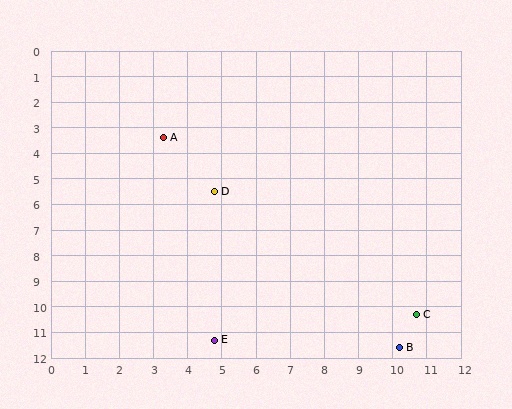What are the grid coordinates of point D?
Point D is at approximately (4.8, 5.5).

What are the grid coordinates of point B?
Point B is at approximately (10.2, 11.6).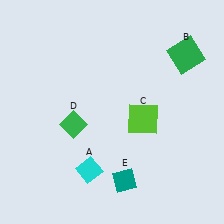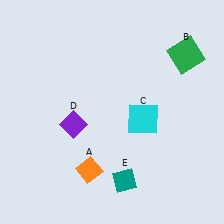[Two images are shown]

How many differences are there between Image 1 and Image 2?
There are 3 differences between the two images.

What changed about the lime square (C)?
In Image 1, C is lime. In Image 2, it changed to cyan.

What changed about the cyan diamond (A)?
In Image 1, A is cyan. In Image 2, it changed to orange.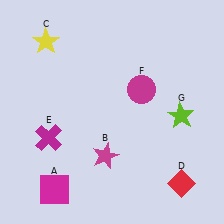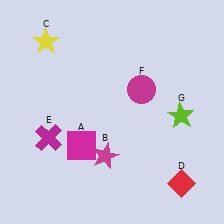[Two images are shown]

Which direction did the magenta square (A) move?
The magenta square (A) moved up.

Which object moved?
The magenta square (A) moved up.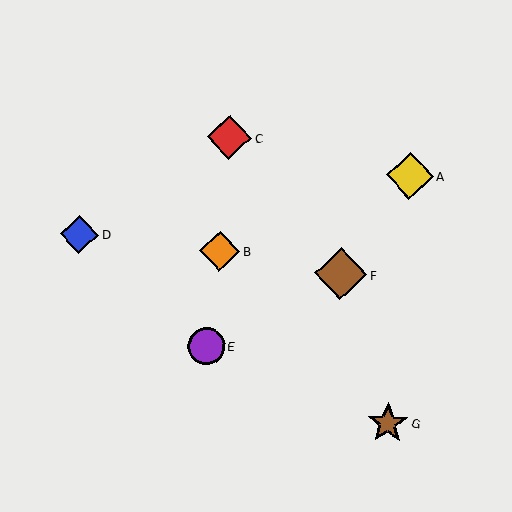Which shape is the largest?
The brown diamond (labeled F) is the largest.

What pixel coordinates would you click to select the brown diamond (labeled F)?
Click at (341, 274) to select the brown diamond F.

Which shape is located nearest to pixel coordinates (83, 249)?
The blue diamond (labeled D) at (79, 234) is nearest to that location.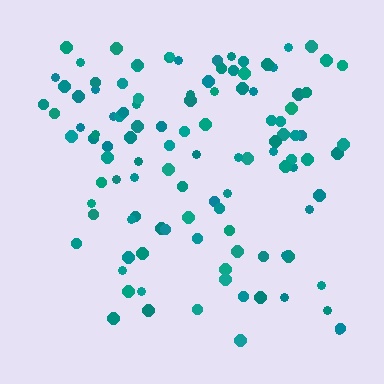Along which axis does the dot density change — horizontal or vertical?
Vertical.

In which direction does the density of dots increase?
From bottom to top, with the top side densest.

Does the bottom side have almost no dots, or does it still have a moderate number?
Still a moderate number, just noticeably fewer than the top.